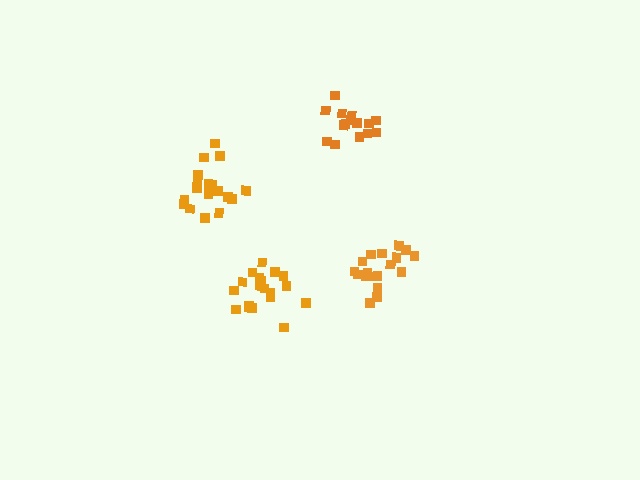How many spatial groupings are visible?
There are 4 spatial groupings.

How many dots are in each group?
Group 1: 18 dots, Group 2: 19 dots, Group 3: 20 dots, Group 4: 18 dots (75 total).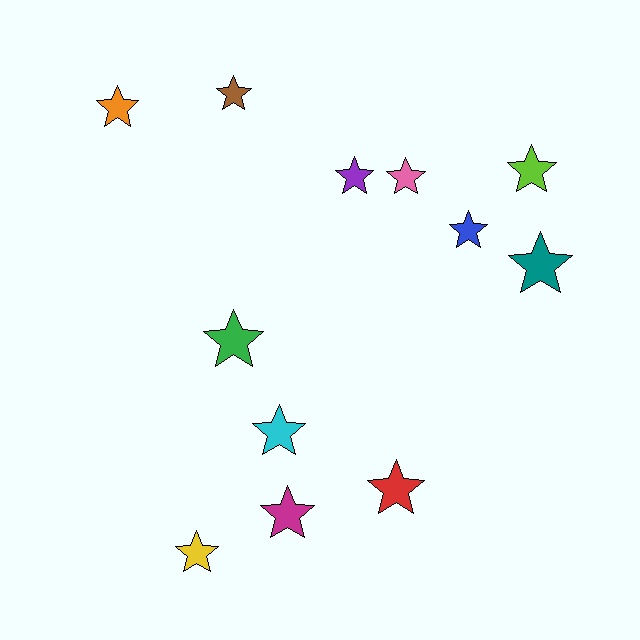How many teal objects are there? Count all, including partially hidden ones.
There is 1 teal object.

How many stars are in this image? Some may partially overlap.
There are 12 stars.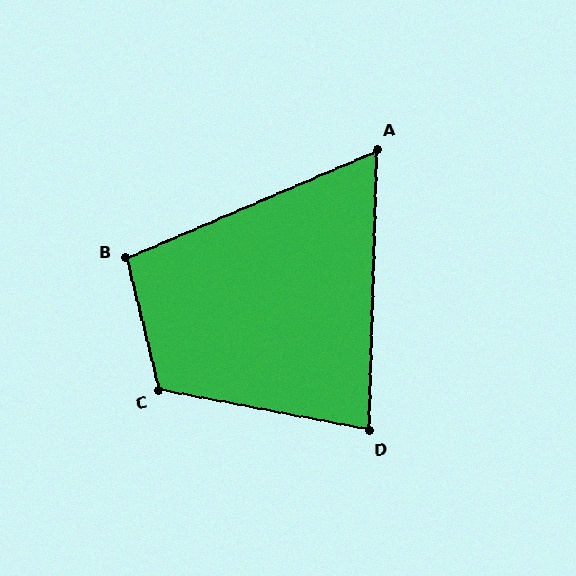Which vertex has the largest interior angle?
C, at approximately 115 degrees.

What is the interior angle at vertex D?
Approximately 81 degrees (acute).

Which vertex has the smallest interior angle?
A, at approximately 65 degrees.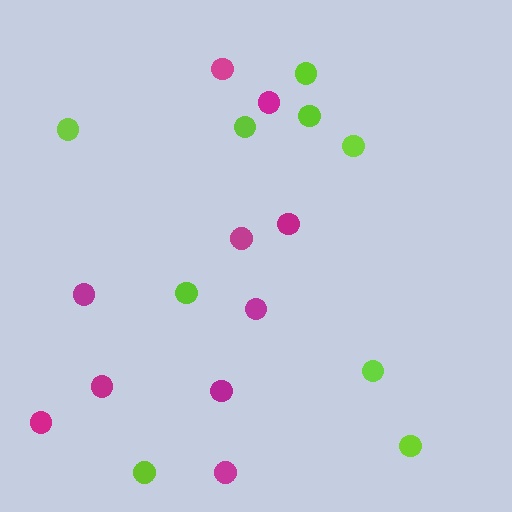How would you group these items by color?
There are 2 groups: one group of lime circles (9) and one group of magenta circles (10).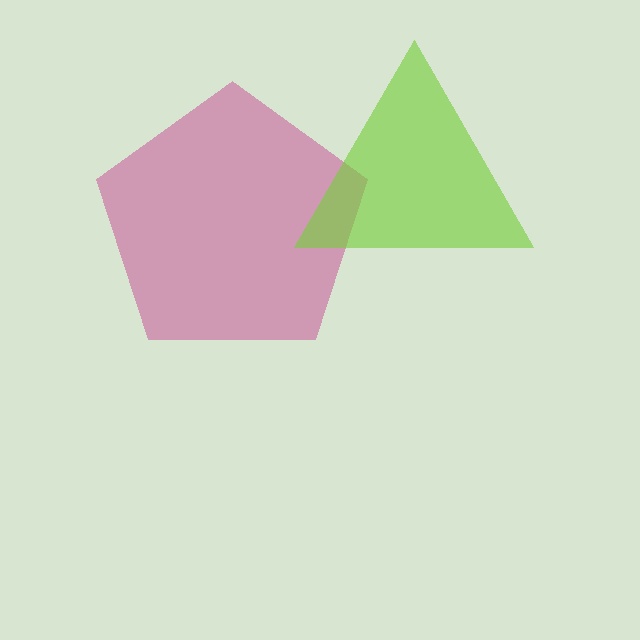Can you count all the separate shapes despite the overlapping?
Yes, there are 2 separate shapes.